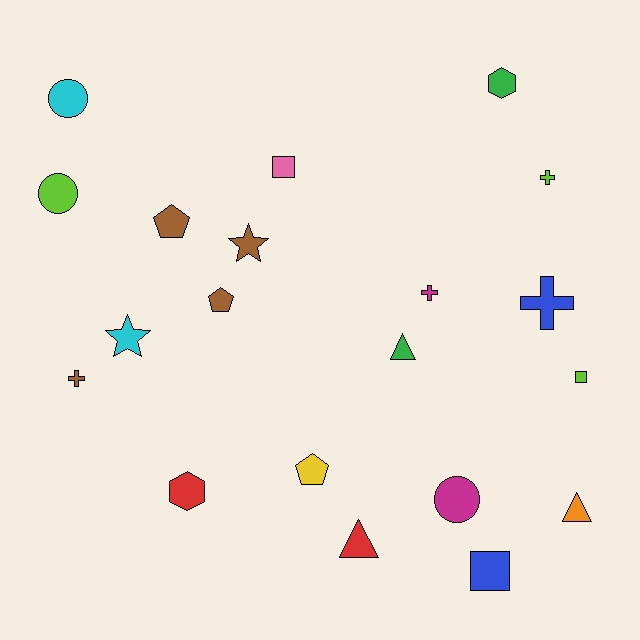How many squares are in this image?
There are 3 squares.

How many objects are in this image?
There are 20 objects.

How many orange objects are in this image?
There is 1 orange object.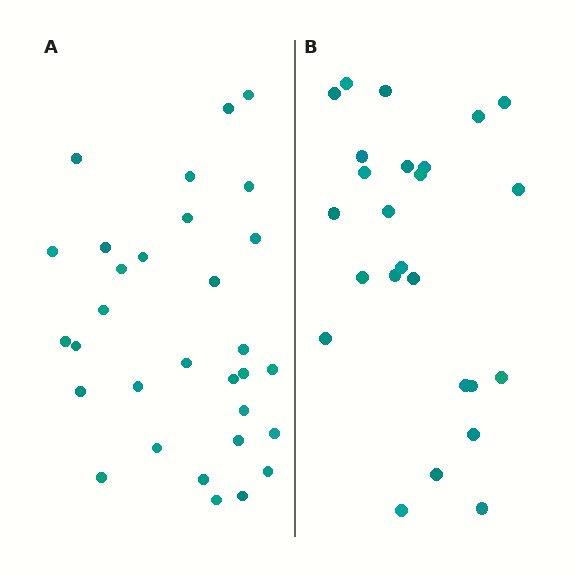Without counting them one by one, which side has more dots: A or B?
Region A (the left region) has more dots.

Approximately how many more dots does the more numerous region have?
Region A has about 6 more dots than region B.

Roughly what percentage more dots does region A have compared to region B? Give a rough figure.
About 25% more.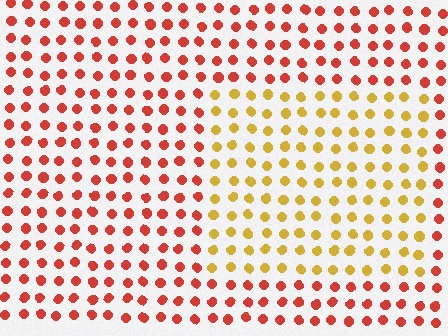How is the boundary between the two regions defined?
The boundary is defined purely by a slight shift in hue (about 45 degrees). Spacing, size, and orientation are identical on both sides.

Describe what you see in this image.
The image is filled with small red elements in a uniform arrangement. A rectangle-shaped region is visible where the elements are tinted to a slightly different hue, forming a subtle color boundary.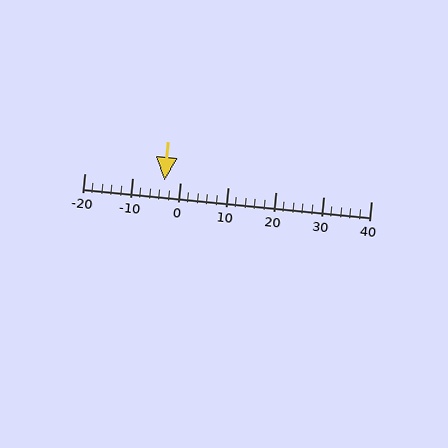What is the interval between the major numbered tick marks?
The major tick marks are spaced 10 units apart.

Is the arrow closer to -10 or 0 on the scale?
The arrow is closer to 0.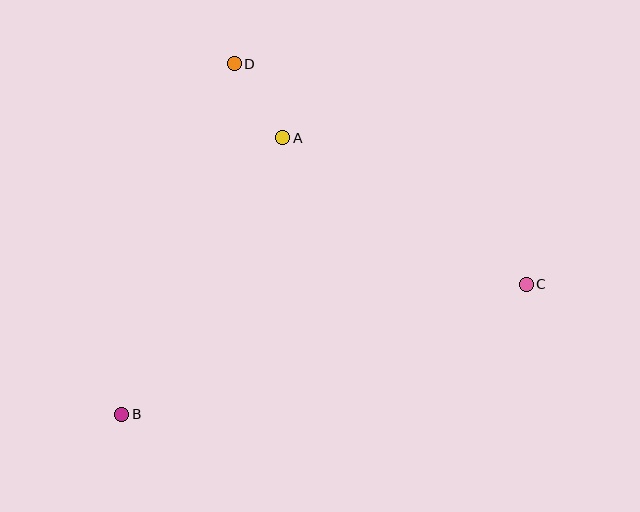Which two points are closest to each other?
Points A and D are closest to each other.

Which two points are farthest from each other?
Points B and C are farthest from each other.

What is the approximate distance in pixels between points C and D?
The distance between C and D is approximately 366 pixels.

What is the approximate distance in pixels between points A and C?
The distance between A and C is approximately 285 pixels.